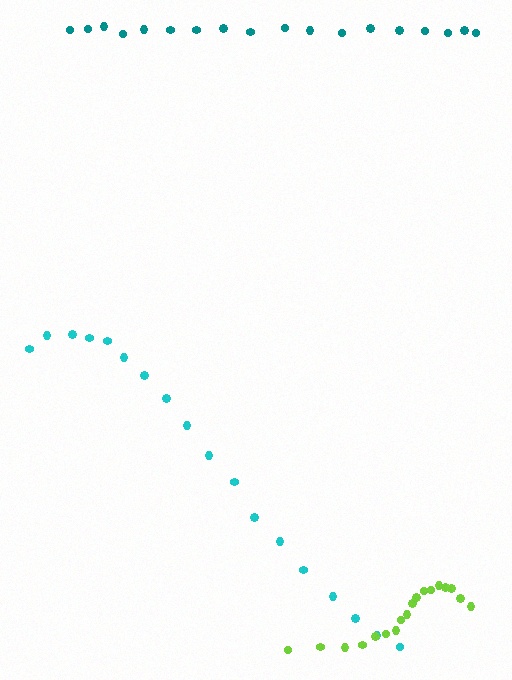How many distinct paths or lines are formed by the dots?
There are 3 distinct paths.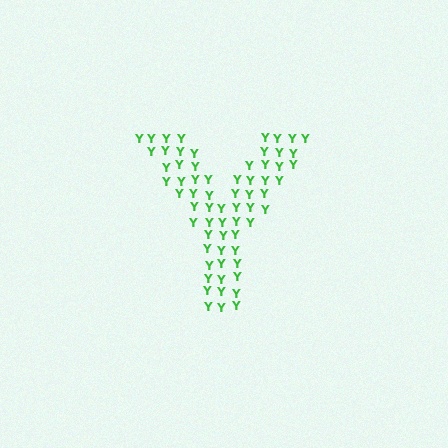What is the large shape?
The large shape is the letter Y.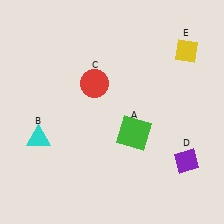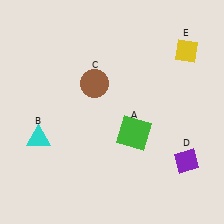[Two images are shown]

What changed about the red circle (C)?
In Image 1, C is red. In Image 2, it changed to brown.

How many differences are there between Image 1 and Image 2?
There is 1 difference between the two images.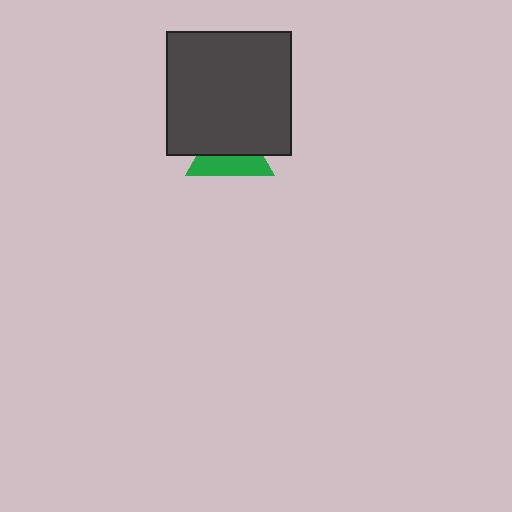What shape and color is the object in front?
The object in front is a dark gray square.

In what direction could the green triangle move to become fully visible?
The green triangle could move down. That would shift it out from behind the dark gray square entirely.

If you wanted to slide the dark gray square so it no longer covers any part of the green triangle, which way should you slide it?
Slide it up — that is the most direct way to separate the two shapes.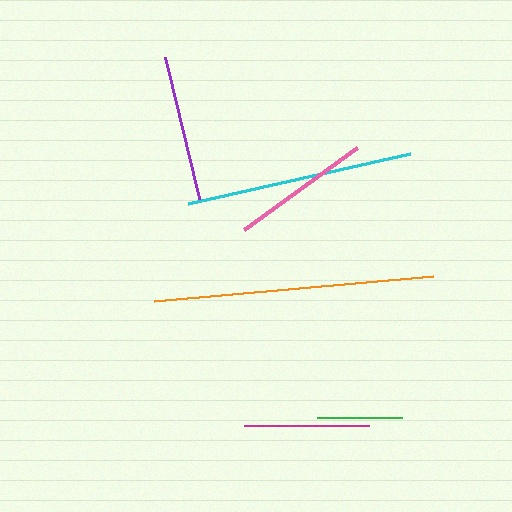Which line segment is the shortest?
The green line is the shortest at approximately 85 pixels.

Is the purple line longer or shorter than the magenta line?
The purple line is longer than the magenta line.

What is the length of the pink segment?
The pink segment is approximately 140 pixels long.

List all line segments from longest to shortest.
From longest to shortest: orange, cyan, purple, pink, magenta, green.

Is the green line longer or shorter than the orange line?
The orange line is longer than the green line.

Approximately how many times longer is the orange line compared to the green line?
The orange line is approximately 3.3 times the length of the green line.